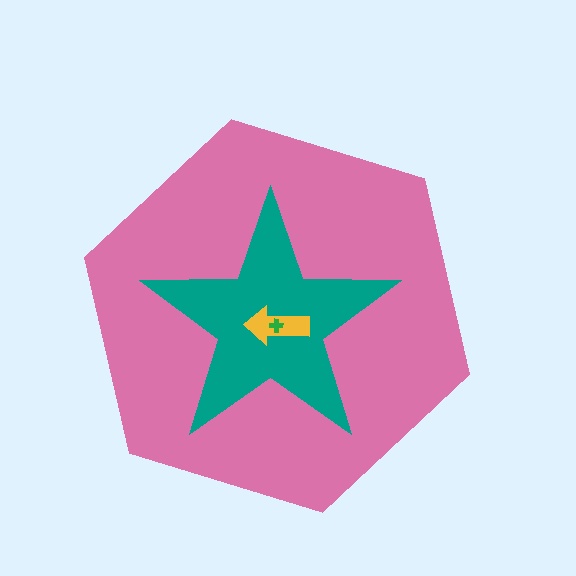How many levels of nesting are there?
4.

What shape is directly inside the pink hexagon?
The teal star.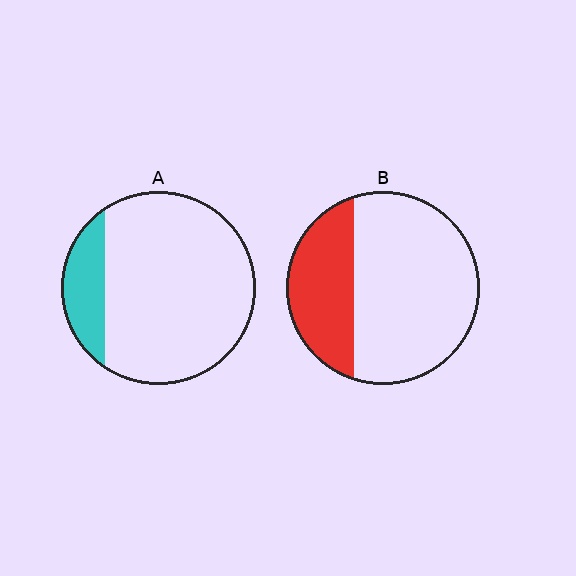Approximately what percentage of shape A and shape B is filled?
A is approximately 15% and B is approximately 30%.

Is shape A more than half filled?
No.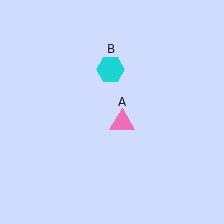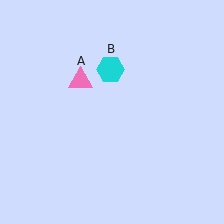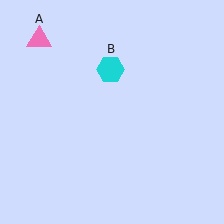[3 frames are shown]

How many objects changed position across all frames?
1 object changed position: pink triangle (object A).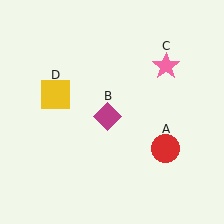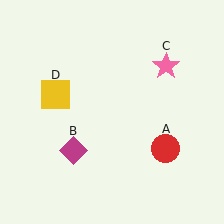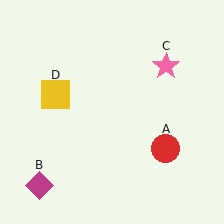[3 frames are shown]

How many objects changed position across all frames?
1 object changed position: magenta diamond (object B).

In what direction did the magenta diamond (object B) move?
The magenta diamond (object B) moved down and to the left.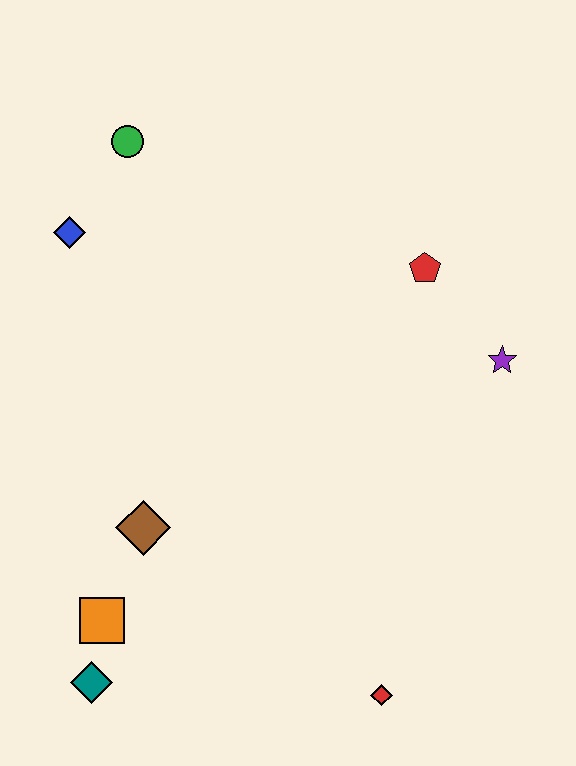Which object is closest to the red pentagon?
The purple star is closest to the red pentagon.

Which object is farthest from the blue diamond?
The red diamond is farthest from the blue diamond.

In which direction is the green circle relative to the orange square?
The green circle is above the orange square.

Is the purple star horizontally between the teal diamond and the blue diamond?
No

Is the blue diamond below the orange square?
No